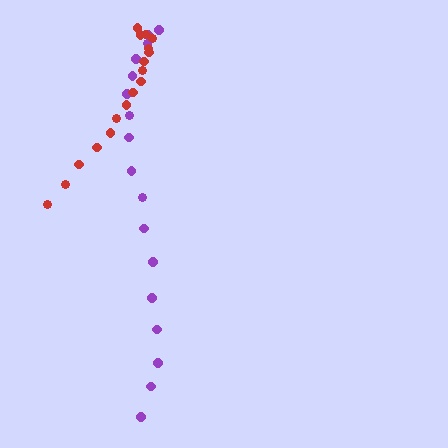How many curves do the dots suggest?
There are 2 distinct paths.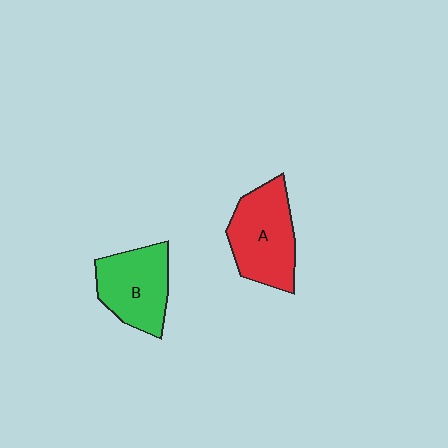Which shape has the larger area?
Shape A (red).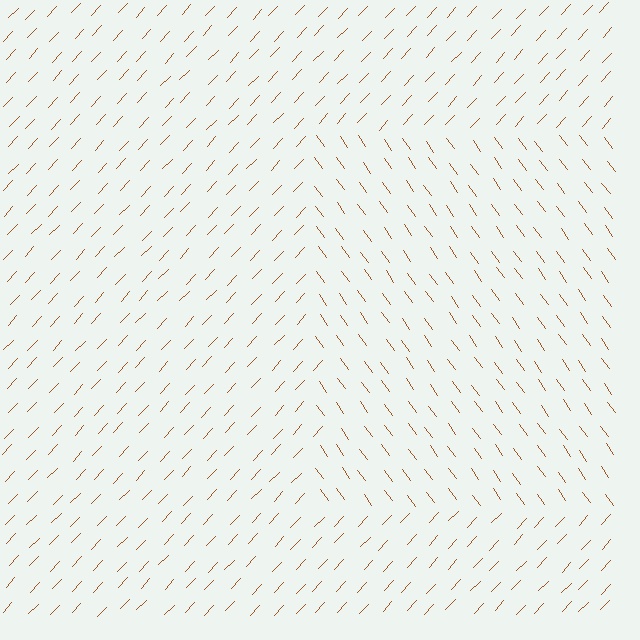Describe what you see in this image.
The image is filled with small brown line segments. A rectangle region in the image has lines oriented differently from the surrounding lines, creating a visible texture boundary.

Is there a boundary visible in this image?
Yes, there is a texture boundary formed by a change in line orientation.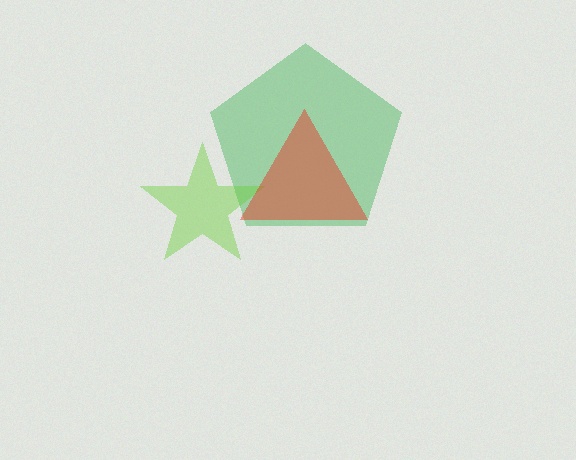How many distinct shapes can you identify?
There are 3 distinct shapes: a green pentagon, a lime star, a red triangle.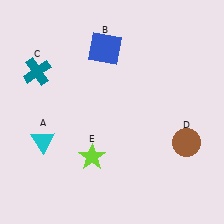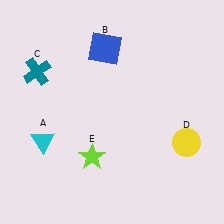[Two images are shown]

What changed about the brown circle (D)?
In Image 1, D is brown. In Image 2, it changed to yellow.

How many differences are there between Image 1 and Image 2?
There is 1 difference between the two images.